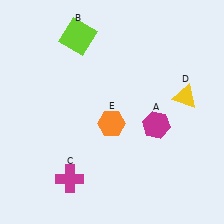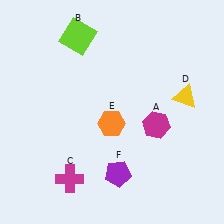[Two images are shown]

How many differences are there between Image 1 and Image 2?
There is 1 difference between the two images.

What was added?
A purple pentagon (F) was added in Image 2.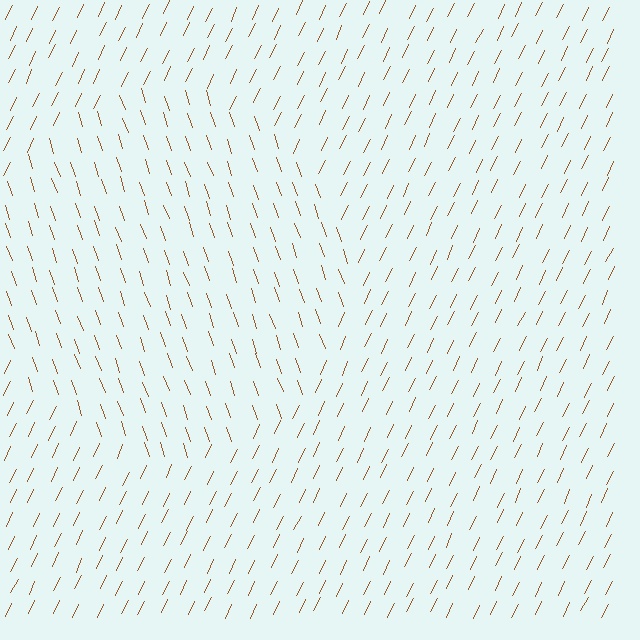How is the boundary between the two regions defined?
The boundary is defined purely by a change in line orientation (approximately 45 degrees difference). All lines are the same color and thickness.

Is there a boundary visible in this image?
Yes, there is a texture boundary formed by a change in line orientation.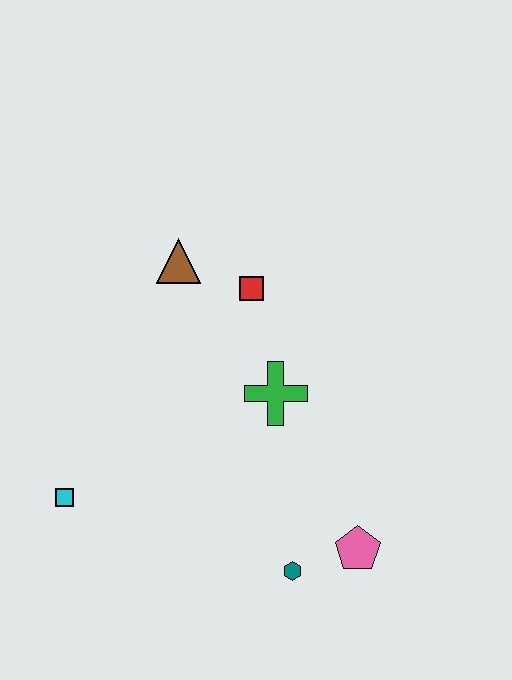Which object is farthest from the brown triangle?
The pink pentagon is farthest from the brown triangle.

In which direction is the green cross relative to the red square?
The green cross is below the red square.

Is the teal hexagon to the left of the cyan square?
No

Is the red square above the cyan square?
Yes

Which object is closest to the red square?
The brown triangle is closest to the red square.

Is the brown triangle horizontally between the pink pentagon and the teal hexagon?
No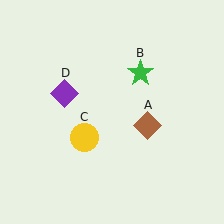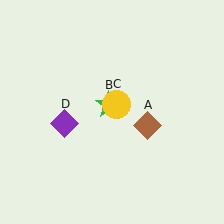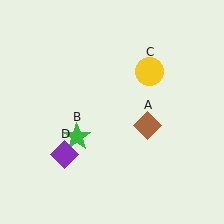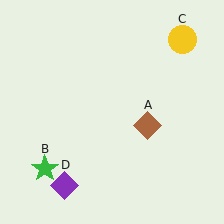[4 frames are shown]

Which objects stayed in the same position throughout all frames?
Brown diamond (object A) remained stationary.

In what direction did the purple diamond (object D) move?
The purple diamond (object D) moved down.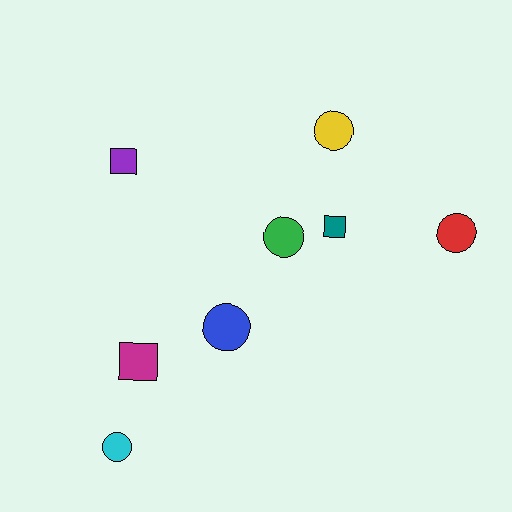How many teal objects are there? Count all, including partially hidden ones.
There is 1 teal object.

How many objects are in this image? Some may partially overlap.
There are 8 objects.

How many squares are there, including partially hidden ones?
There are 3 squares.